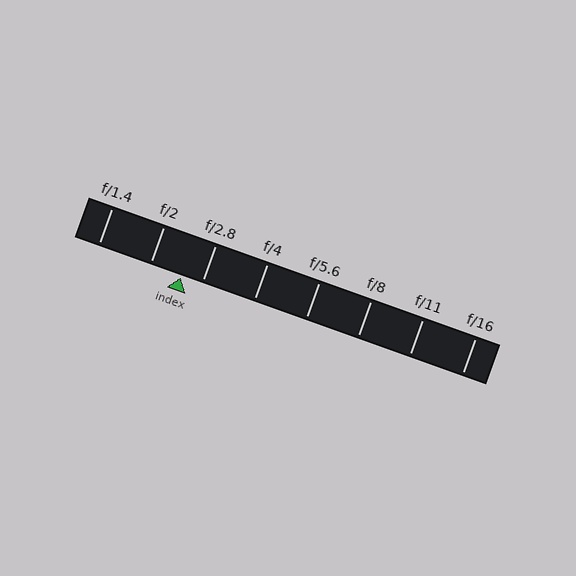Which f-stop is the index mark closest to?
The index mark is closest to f/2.8.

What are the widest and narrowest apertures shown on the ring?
The widest aperture shown is f/1.4 and the narrowest is f/16.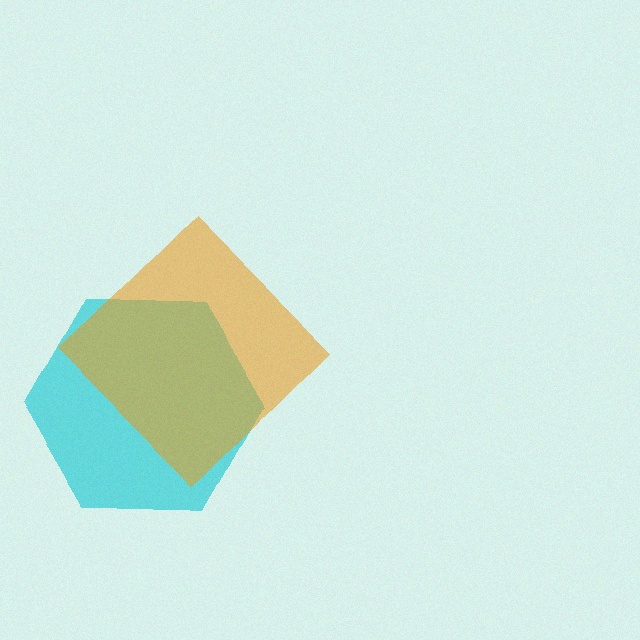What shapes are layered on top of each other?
The layered shapes are: a cyan hexagon, an orange diamond.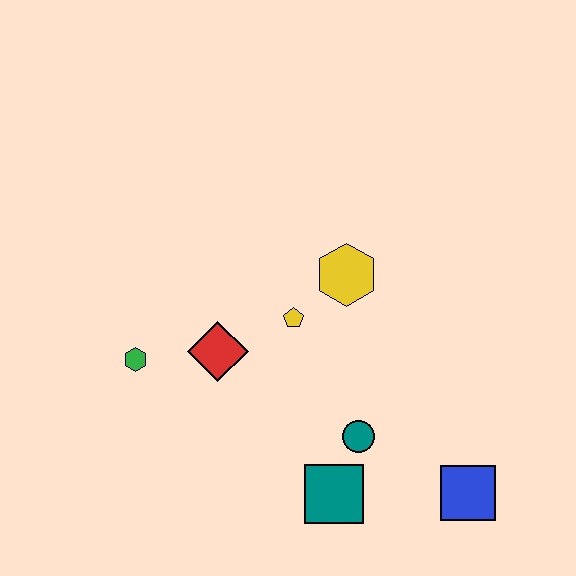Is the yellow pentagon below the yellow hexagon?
Yes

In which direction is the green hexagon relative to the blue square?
The green hexagon is to the left of the blue square.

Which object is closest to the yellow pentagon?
The yellow hexagon is closest to the yellow pentagon.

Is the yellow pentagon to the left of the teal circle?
Yes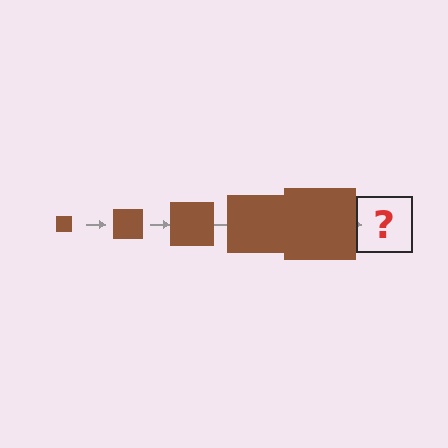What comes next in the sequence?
The next element should be a brown square, larger than the previous one.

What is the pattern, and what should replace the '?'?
The pattern is that the square gets progressively larger each step. The '?' should be a brown square, larger than the previous one.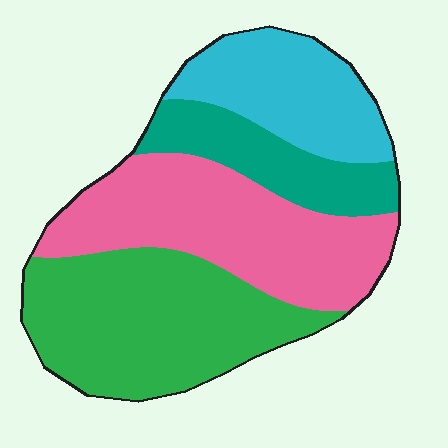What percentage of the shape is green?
Green takes up between a third and a half of the shape.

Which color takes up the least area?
Teal, at roughly 15%.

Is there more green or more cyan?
Green.